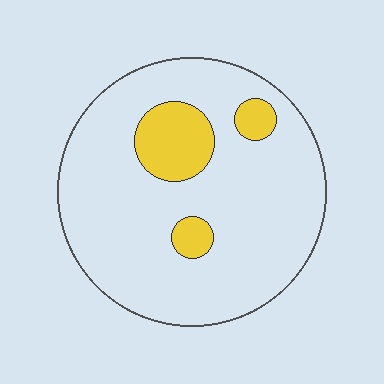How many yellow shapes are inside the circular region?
3.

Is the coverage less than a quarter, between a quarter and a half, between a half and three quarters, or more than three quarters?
Less than a quarter.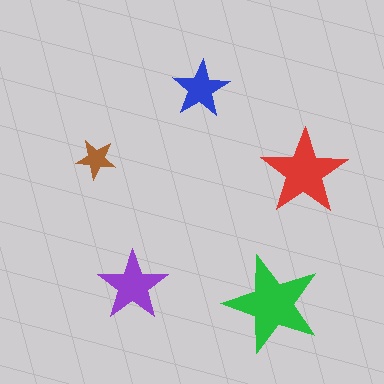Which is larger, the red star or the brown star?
The red one.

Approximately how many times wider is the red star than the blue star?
About 1.5 times wider.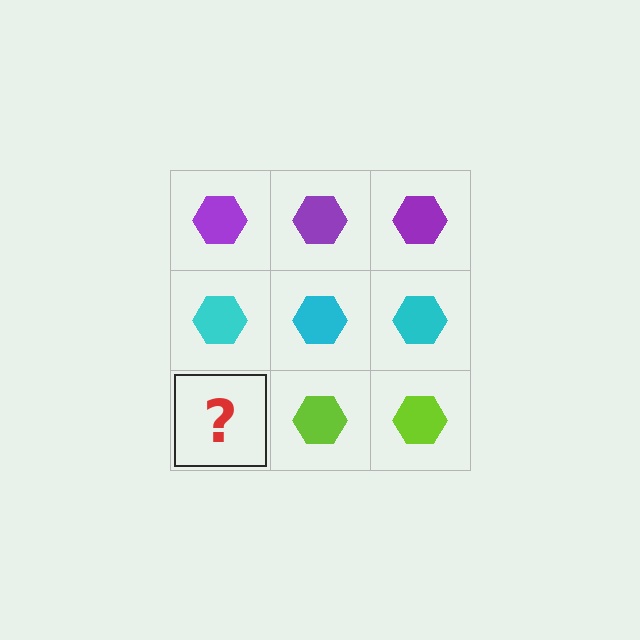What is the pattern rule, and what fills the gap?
The rule is that each row has a consistent color. The gap should be filled with a lime hexagon.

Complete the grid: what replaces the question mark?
The question mark should be replaced with a lime hexagon.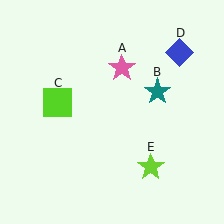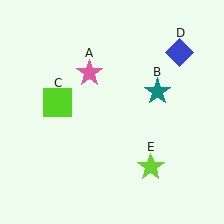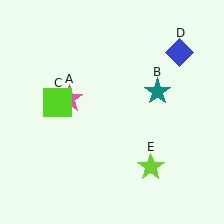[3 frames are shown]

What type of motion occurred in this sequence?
The pink star (object A) rotated counterclockwise around the center of the scene.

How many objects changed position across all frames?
1 object changed position: pink star (object A).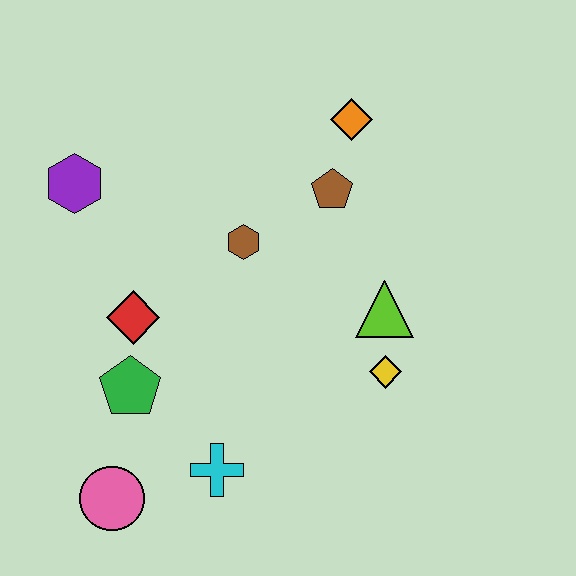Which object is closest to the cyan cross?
The pink circle is closest to the cyan cross.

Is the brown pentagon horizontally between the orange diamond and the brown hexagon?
Yes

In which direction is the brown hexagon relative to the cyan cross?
The brown hexagon is above the cyan cross.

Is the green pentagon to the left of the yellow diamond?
Yes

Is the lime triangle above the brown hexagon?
No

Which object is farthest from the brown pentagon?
The pink circle is farthest from the brown pentagon.